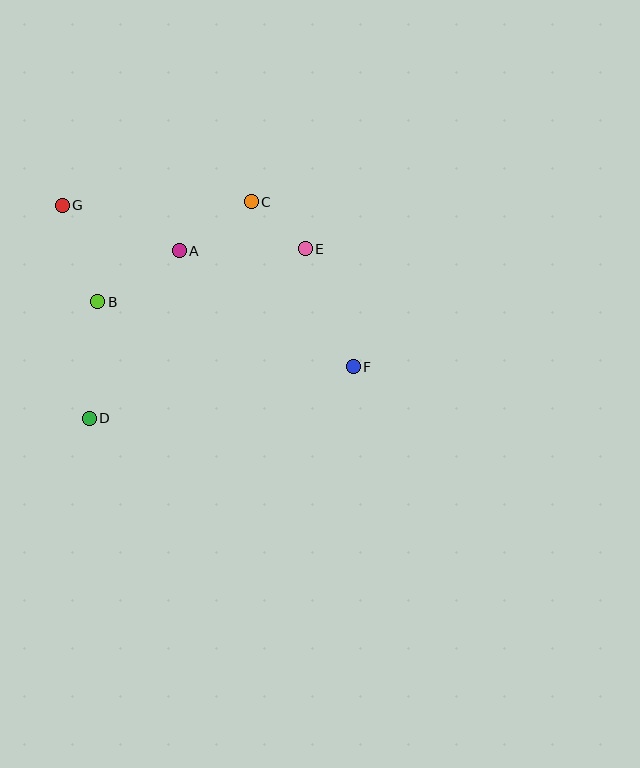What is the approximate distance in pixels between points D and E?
The distance between D and E is approximately 275 pixels.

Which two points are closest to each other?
Points C and E are closest to each other.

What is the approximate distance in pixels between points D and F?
The distance between D and F is approximately 269 pixels.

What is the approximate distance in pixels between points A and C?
The distance between A and C is approximately 87 pixels.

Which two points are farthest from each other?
Points F and G are farthest from each other.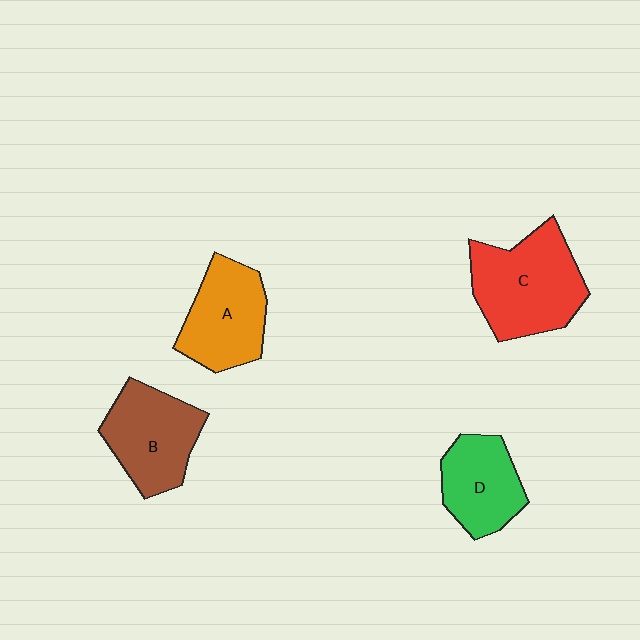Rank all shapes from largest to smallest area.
From largest to smallest: C (red), B (brown), A (orange), D (green).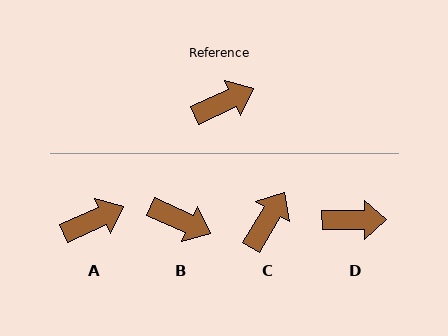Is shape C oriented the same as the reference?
No, it is off by about 35 degrees.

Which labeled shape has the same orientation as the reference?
A.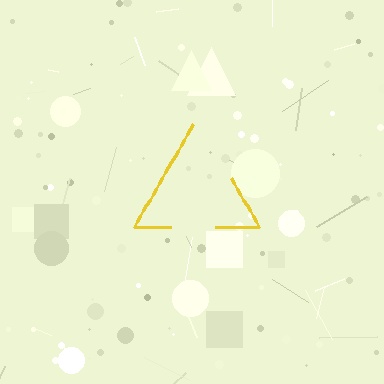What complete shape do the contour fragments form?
The contour fragments form a triangle.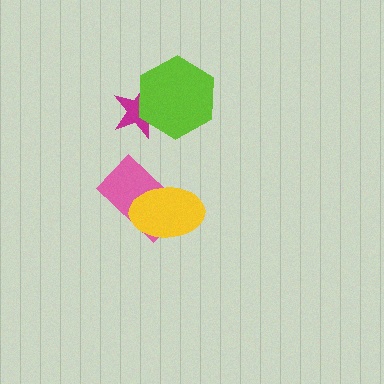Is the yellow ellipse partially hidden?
No, no other shape covers it.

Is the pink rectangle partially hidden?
Yes, it is partially covered by another shape.